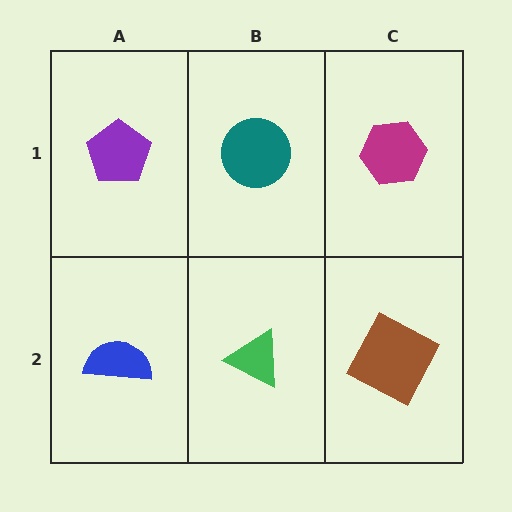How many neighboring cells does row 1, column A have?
2.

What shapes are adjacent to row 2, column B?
A teal circle (row 1, column B), a blue semicircle (row 2, column A), a brown square (row 2, column C).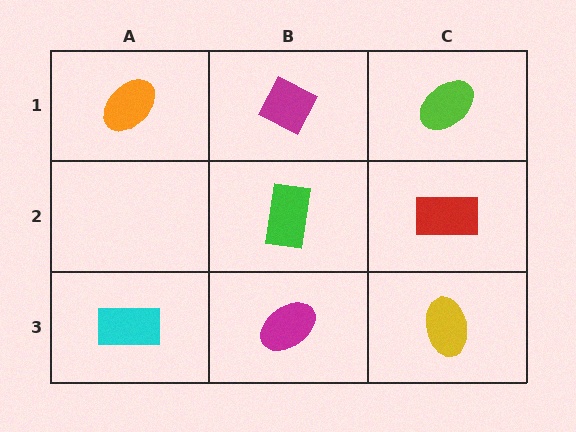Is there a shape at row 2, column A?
No, that cell is empty.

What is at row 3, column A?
A cyan rectangle.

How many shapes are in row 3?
3 shapes.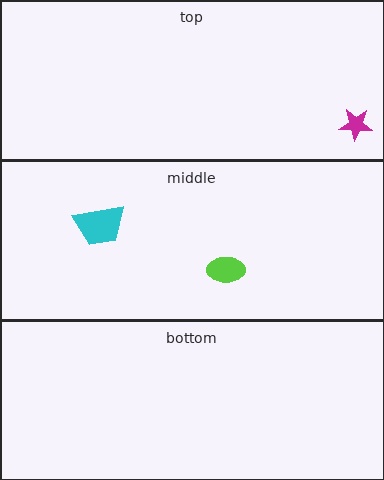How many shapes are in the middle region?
2.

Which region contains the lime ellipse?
The middle region.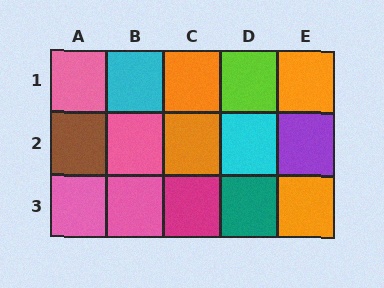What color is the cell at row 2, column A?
Brown.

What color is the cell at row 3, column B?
Pink.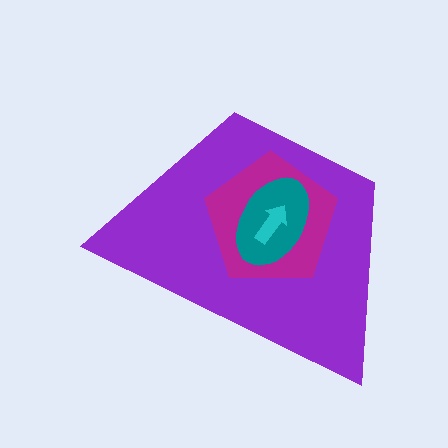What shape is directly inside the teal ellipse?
The cyan arrow.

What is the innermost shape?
The cyan arrow.